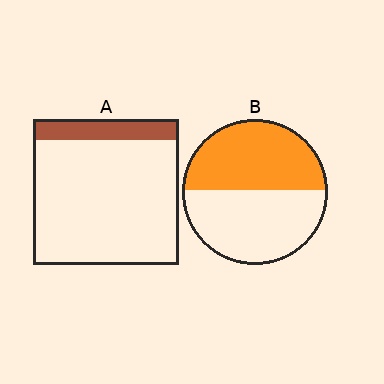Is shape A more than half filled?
No.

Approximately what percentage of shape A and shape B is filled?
A is approximately 15% and B is approximately 50%.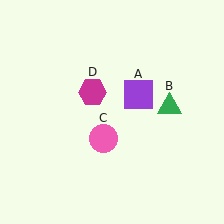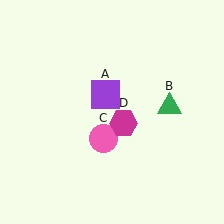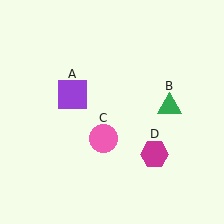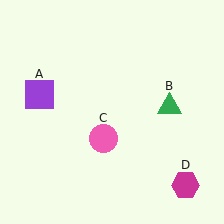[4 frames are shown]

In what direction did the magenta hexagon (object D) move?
The magenta hexagon (object D) moved down and to the right.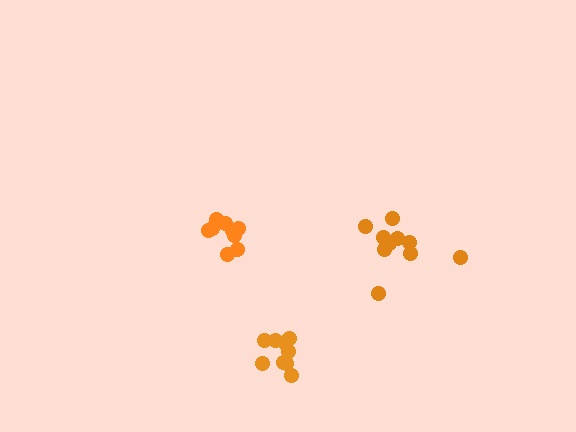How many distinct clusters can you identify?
There are 3 distinct clusters.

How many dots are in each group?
Group 1: 10 dots, Group 2: 9 dots, Group 3: 9 dots (28 total).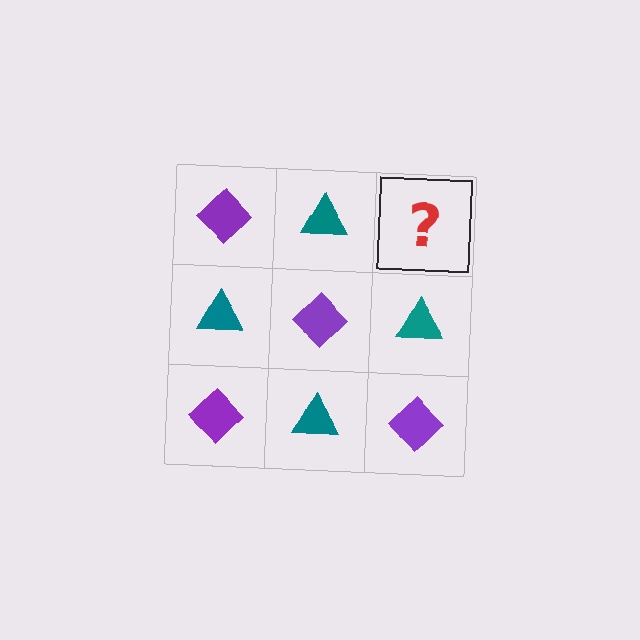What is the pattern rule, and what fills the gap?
The rule is that it alternates purple diamond and teal triangle in a checkerboard pattern. The gap should be filled with a purple diamond.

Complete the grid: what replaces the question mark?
The question mark should be replaced with a purple diamond.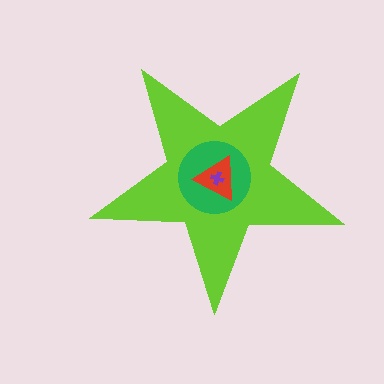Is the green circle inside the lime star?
Yes.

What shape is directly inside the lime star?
The green circle.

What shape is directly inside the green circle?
The red triangle.